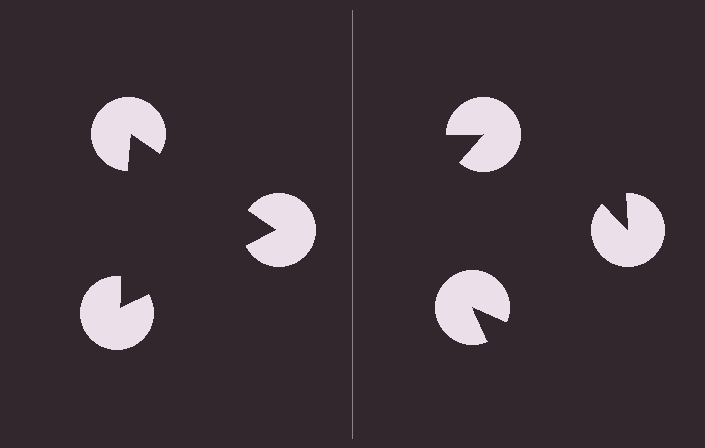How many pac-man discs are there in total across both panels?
6 — 3 on each side.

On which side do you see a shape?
An illusory triangle appears on the left side. On the right side the wedge cuts are rotated, so no coherent shape forms.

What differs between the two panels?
The pac-man discs are positioned identically on both sides; only the wedge orientations differ. On the left they align to a triangle; on the right they are misaligned.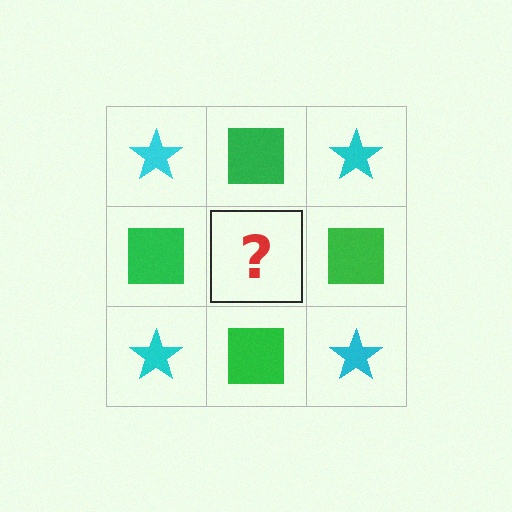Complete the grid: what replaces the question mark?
The question mark should be replaced with a cyan star.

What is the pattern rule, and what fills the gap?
The rule is that it alternates cyan star and green square in a checkerboard pattern. The gap should be filled with a cyan star.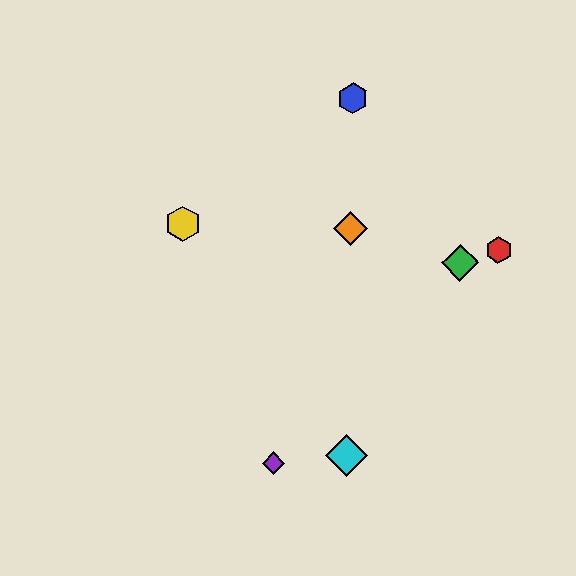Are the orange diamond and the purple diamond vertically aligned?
No, the orange diamond is at x≈351 and the purple diamond is at x≈274.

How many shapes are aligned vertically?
3 shapes (the blue hexagon, the orange diamond, the cyan diamond) are aligned vertically.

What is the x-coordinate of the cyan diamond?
The cyan diamond is at x≈347.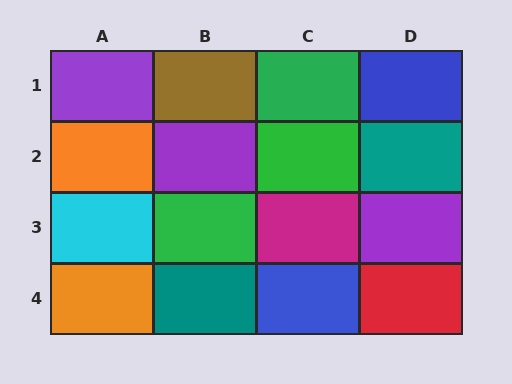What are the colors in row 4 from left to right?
Orange, teal, blue, red.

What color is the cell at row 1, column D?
Blue.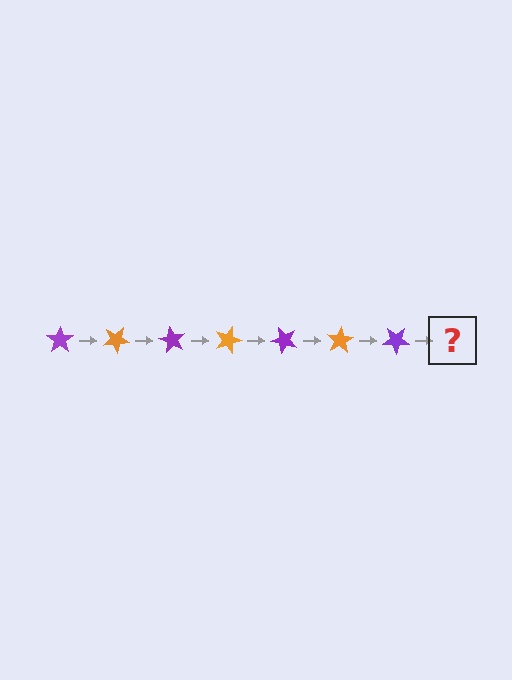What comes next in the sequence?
The next element should be an orange star, rotated 210 degrees from the start.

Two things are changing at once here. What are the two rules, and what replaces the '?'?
The two rules are that it rotates 30 degrees each step and the color cycles through purple and orange. The '?' should be an orange star, rotated 210 degrees from the start.